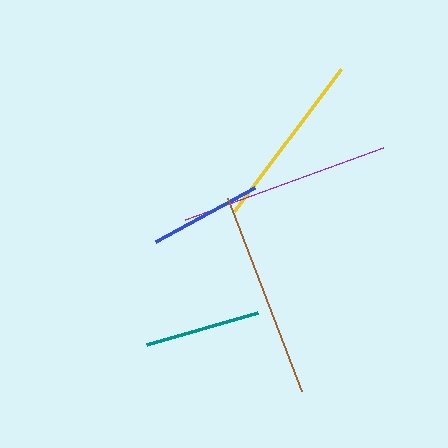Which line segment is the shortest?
The blue line is the shortest at approximately 112 pixels.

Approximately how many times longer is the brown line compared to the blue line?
The brown line is approximately 1.8 times the length of the blue line.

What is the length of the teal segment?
The teal segment is approximately 115 pixels long.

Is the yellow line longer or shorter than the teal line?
The yellow line is longer than the teal line.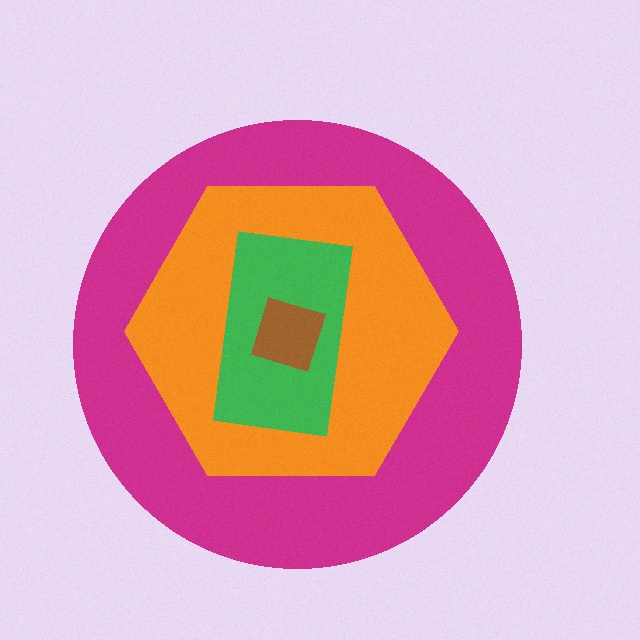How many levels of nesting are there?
4.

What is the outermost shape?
The magenta circle.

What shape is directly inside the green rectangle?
The brown diamond.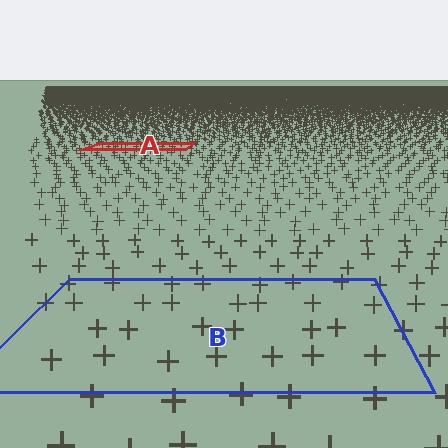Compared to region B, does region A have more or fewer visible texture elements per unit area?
Region A has more texture elements per unit area — they are packed more densely because it is farther away.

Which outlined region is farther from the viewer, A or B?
Region A is farther from the viewer — the texture elements inside it appear smaller and more densely packed.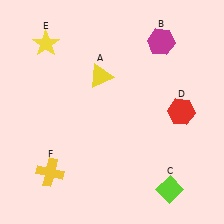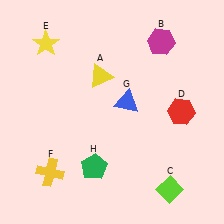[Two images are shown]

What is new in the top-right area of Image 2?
A blue triangle (G) was added in the top-right area of Image 2.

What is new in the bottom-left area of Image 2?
A green pentagon (H) was added in the bottom-left area of Image 2.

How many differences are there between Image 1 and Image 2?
There are 2 differences between the two images.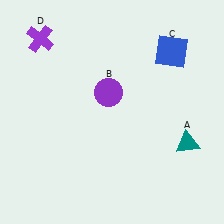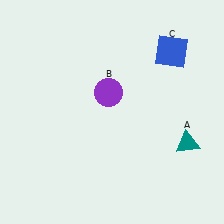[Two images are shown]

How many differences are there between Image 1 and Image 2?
There is 1 difference between the two images.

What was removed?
The purple cross (D) was removed in Image 2.